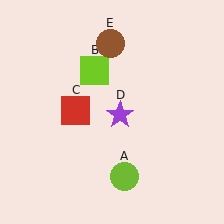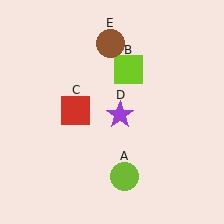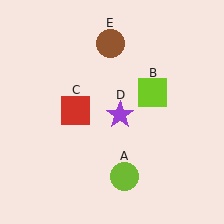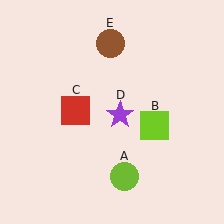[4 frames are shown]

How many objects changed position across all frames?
1 object changed position: lime square (object B).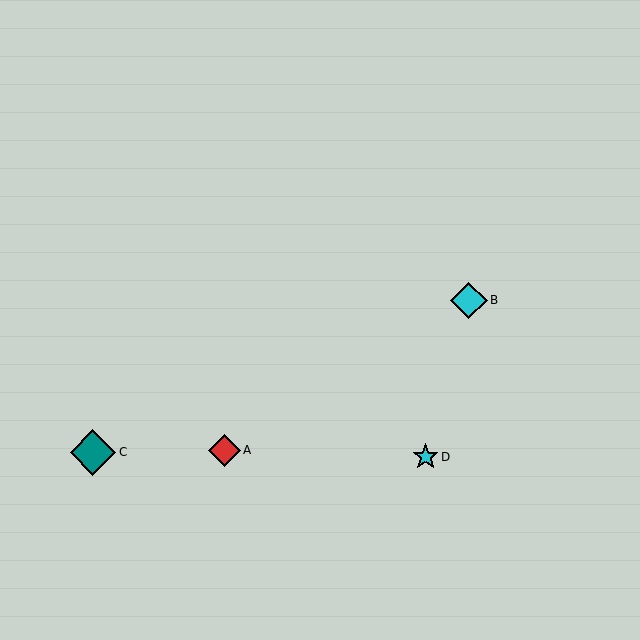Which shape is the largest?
The teal diamond (labeled C) is the largest.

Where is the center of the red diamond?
The center of the red diamond is at (224, 450).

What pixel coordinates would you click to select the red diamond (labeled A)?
Click at (224, 450) to select the red diamond A.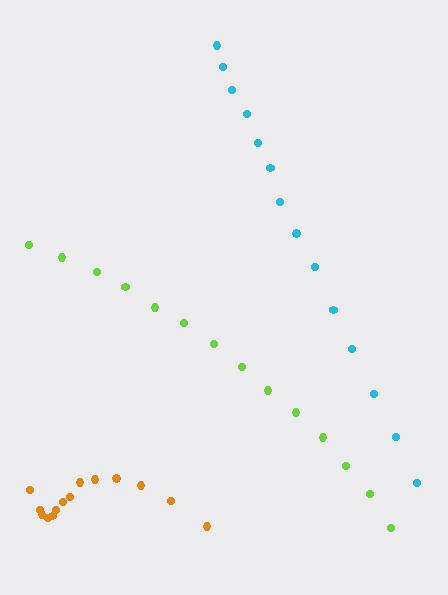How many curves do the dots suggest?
There are 3 distinct paths.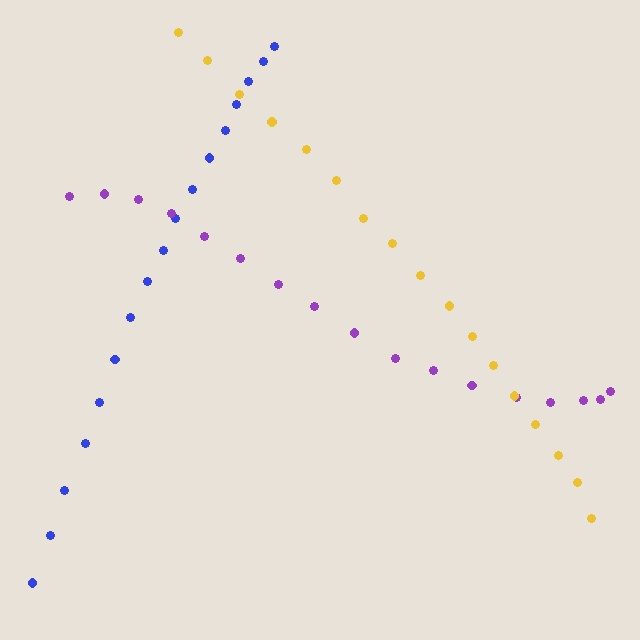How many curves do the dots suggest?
There are 3 distinct paths.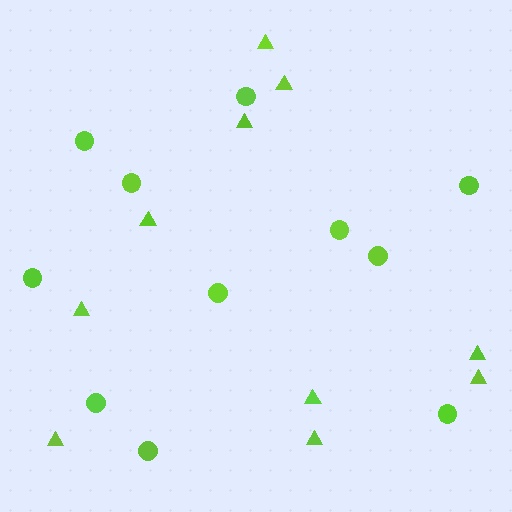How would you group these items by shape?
There are 2 groups: one group of triangles (10) and one group of circles (11).